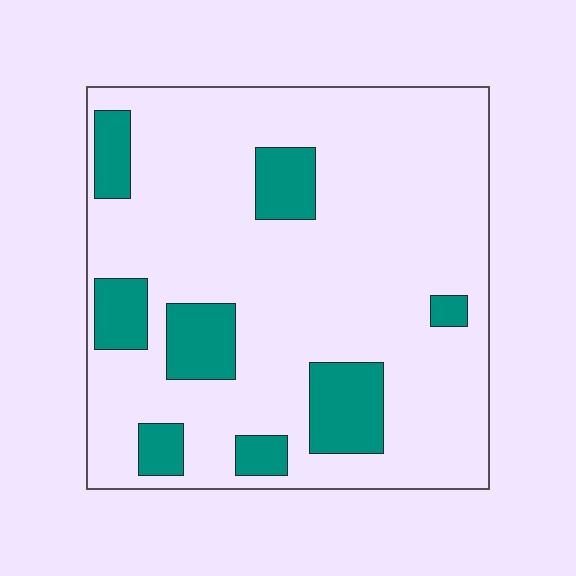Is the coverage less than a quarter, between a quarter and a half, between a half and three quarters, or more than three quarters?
Less than a quarter.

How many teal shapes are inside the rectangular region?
8.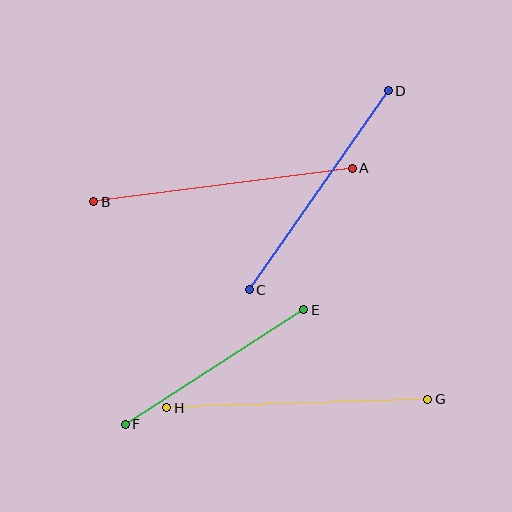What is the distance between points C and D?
The distance is approximately 243 pixels.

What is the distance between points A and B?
The distance is approximately 261 pixels.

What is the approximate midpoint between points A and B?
The midpoint is at approximately (223, 185) pixels.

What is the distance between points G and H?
The distance is approximately 261 pixels.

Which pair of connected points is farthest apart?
Points G and H are farthest apart.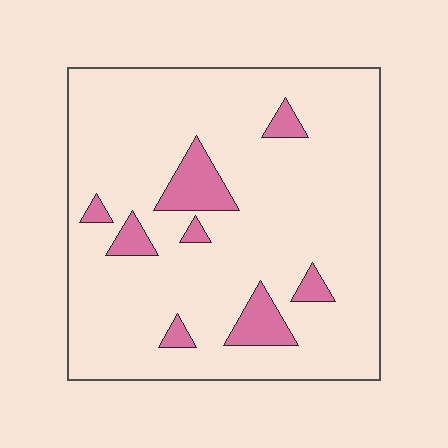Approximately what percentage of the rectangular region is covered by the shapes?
Approximately 10%.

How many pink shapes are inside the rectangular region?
8.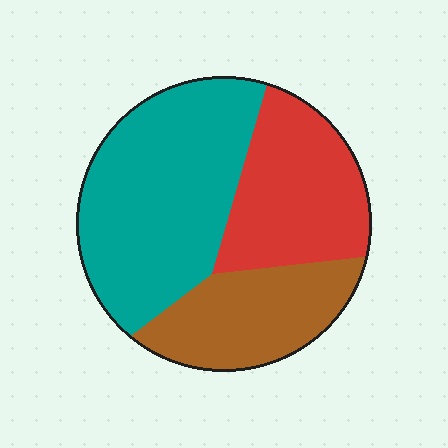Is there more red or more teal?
Teal.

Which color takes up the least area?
Brown, at roughly 25%.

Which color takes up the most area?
Teal, at roughly 45%.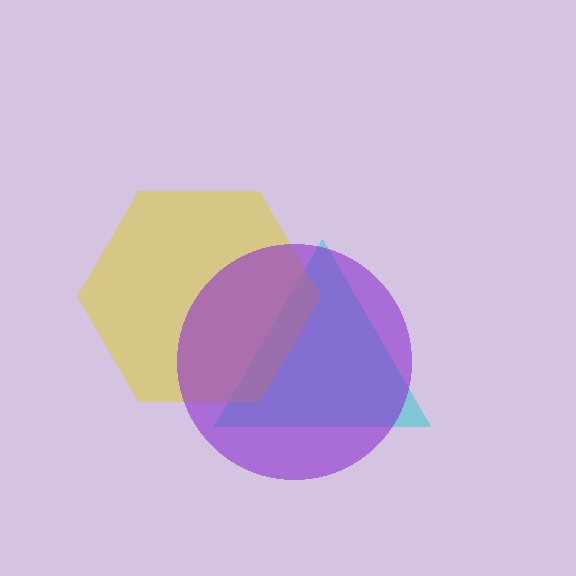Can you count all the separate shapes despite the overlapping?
Yes, there are 3 separate shapes.